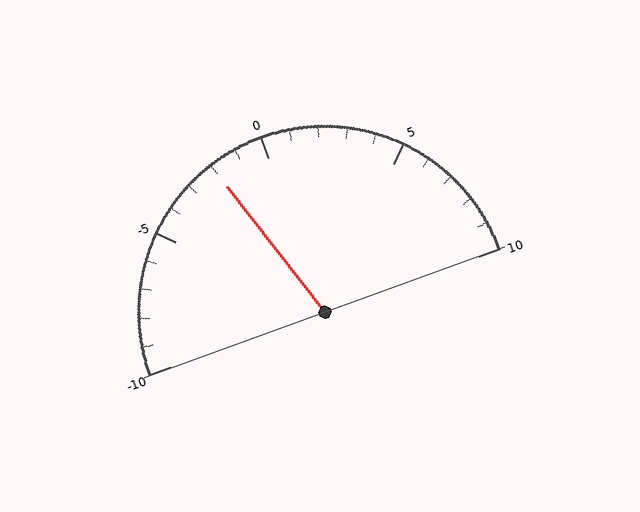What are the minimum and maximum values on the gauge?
The gauge ranges from -10 to 10.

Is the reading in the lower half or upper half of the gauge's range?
The reading is in the lower half of the range (-10 to 10).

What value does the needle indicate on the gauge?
The needle indicates approximately -2.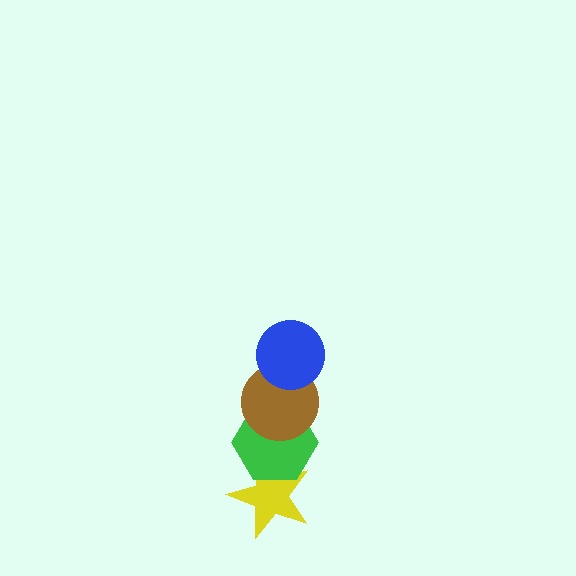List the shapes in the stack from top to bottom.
From top to bottom: the blue circle, the brown circle, the green hexagon, the yellow star.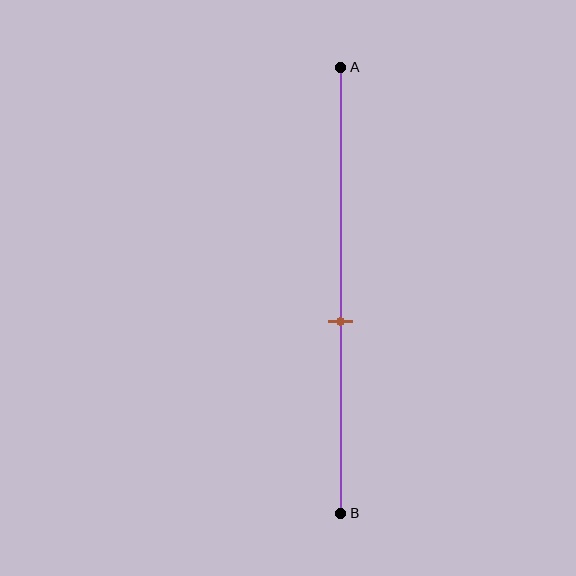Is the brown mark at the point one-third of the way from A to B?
No, the mark is at about 55% from A, not at the 33% one-third point.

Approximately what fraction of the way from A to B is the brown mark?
The brown mark is approximately 55% of the way from A to B.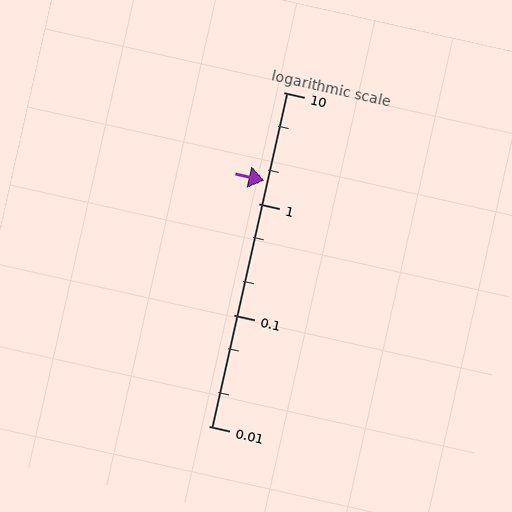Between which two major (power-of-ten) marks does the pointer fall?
The pointer is between 1 and 10.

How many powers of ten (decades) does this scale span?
The scale spans 3 decades, from 0.01 to 10.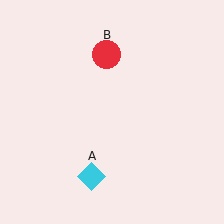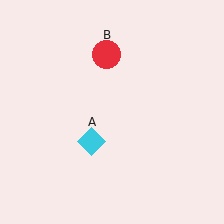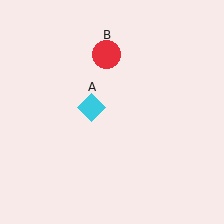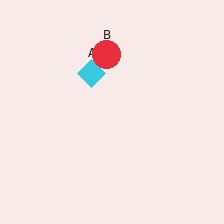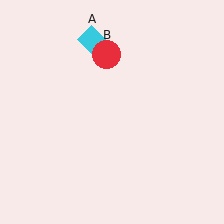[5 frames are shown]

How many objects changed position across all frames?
1 object changed position: cyan diamond (object A).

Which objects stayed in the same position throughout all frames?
Red circle (object B) remained stationary.